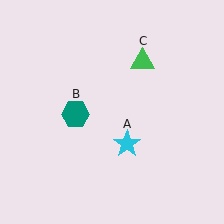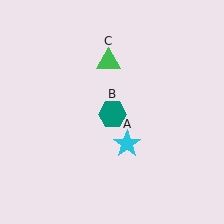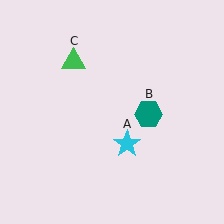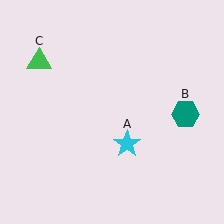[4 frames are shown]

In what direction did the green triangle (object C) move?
The green triangle (object C) moved left.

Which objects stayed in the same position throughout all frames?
Cyan star (object A) remained stationary.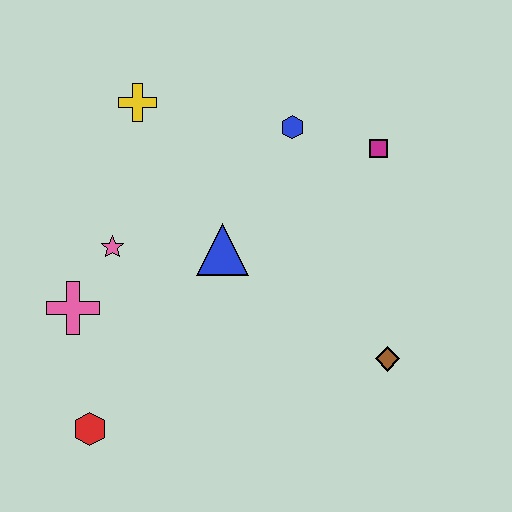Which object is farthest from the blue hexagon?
The red hexagon is farthest from the blue hexagon.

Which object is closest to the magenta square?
The blue hexagon is closest to the magenta square.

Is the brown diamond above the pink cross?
No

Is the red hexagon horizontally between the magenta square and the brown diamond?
No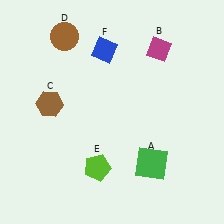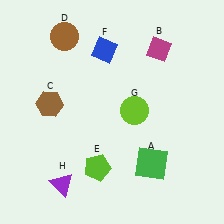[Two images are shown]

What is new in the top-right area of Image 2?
A lime circle (G) was added in the top-right area of Image 2.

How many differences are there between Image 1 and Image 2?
There are 2 differences between the two images.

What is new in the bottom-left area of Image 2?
A purple triangle (H) was added in the bottom-left area of Image 2.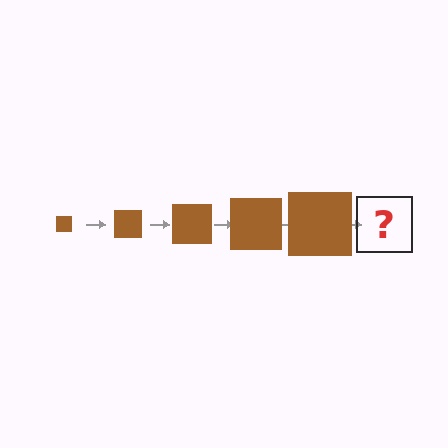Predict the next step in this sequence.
The next step is a brown square, larger than the previous one.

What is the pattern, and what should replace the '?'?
The pattern is that the square gets progressively larger each step. The '?' should be a brown square, larger than the previous one.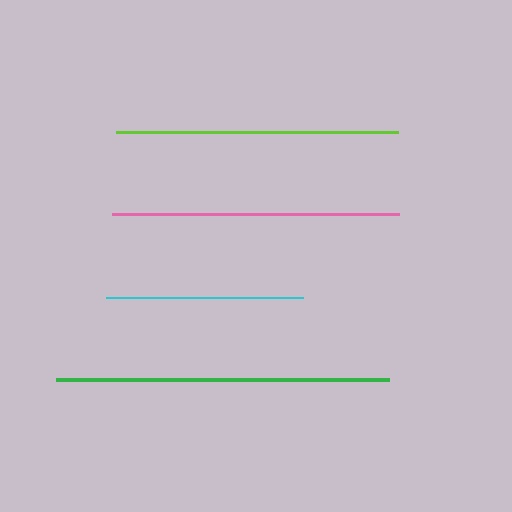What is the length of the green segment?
The green segment is approximately 333 pixels long.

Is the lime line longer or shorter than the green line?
The green line is longer than the lime line.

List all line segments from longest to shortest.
From longest to shortest: green, pink, lime, cyan.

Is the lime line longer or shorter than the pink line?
The pink line is longer than the lime line.